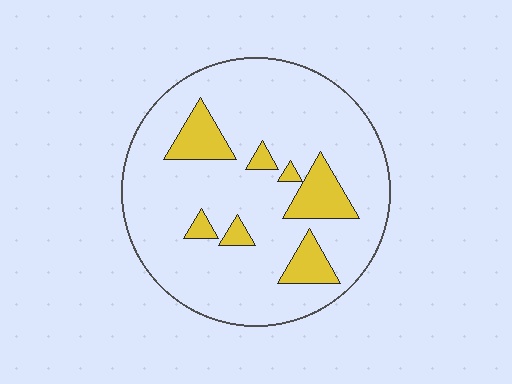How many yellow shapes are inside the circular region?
7.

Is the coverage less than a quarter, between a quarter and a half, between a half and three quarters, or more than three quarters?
Less than a quarter.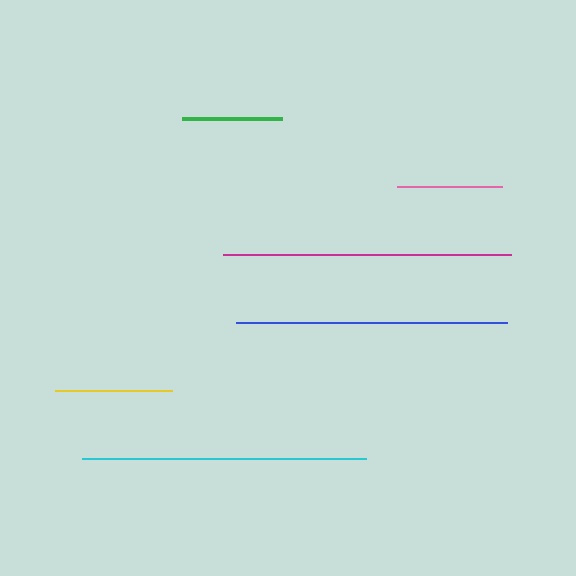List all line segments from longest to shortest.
From longest to shortest: magenta, cyan, blue, yellow, pink, green.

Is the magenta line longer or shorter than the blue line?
The magenta line is longer than the blue line.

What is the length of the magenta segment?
The magenta segment is approximately 288 pixels long.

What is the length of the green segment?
The green segment is approximately 100 pixels long.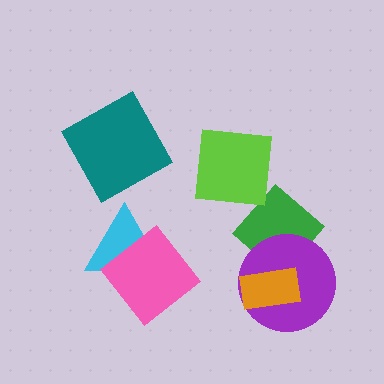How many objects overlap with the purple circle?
2 objects overlap with the purple circle.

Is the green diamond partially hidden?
Yes, it is partially covered by another shape.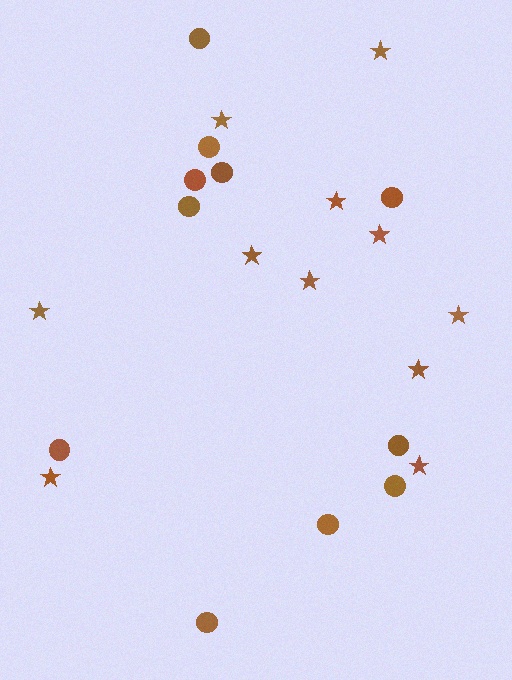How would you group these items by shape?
There are 2 groups: one group of circles (11) and one group of stars (11).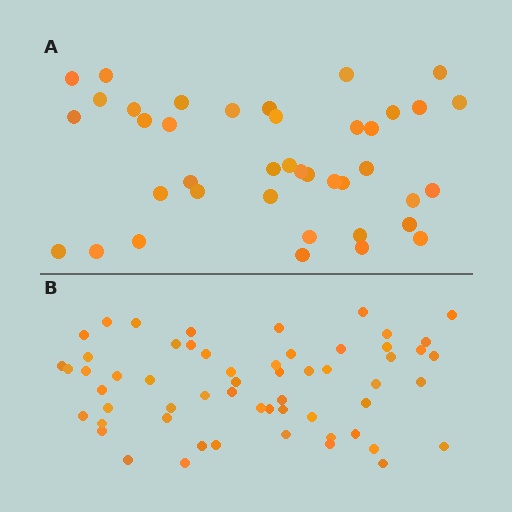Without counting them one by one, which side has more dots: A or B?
Region B (the bottom region) has more dots.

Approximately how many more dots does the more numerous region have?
Region B has approximately 20 more dots than region A.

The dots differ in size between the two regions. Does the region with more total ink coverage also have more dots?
No. Region A has more total ink coverage because its dots are larger, but region B actually contains more individual dots. Total area can be misleading — the number of items is what matters here.